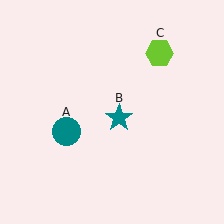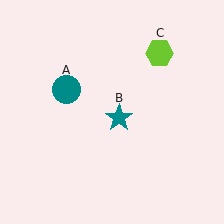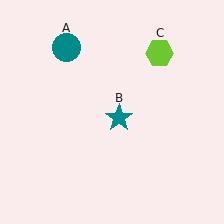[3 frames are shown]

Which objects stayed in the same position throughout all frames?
Teal star (object B) and lime hexagon (object C) remained stationary.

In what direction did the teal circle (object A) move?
The teal circle (object A) moved up.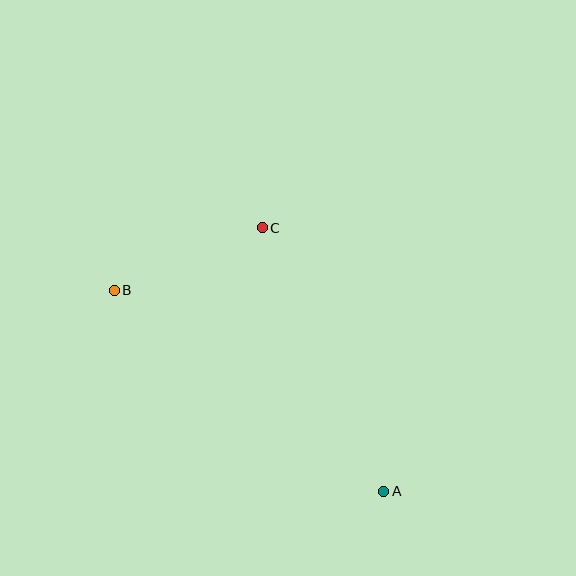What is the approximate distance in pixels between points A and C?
The distance between A and C is approximately 290 pixels.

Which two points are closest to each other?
Points B and C are closest to each other.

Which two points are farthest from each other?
Points A and B are farthest from each other.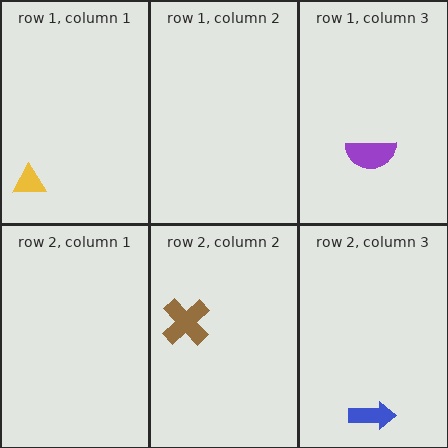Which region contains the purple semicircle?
The row 1, column 3 region.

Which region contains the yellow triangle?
The row 1, column 1 region.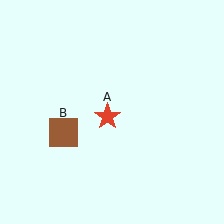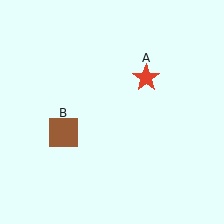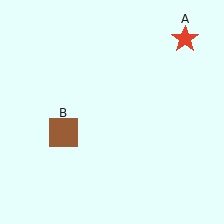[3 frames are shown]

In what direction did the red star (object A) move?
The red star (object A) moved up and to the right.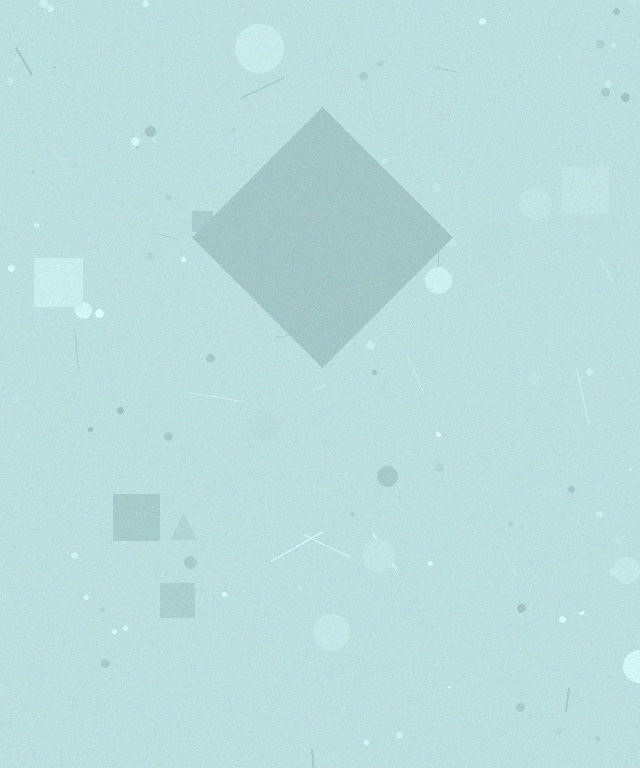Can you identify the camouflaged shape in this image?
The camouflaged shape is a diamond.